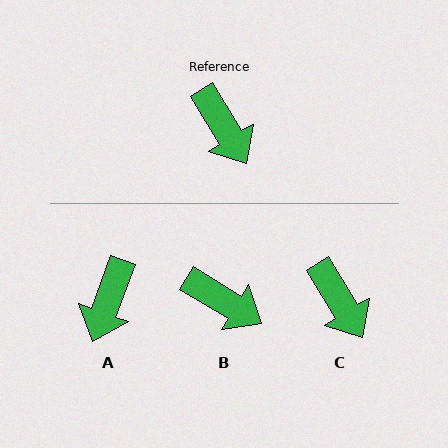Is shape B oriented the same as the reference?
No, it is off by about 28 degrees.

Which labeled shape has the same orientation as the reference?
C.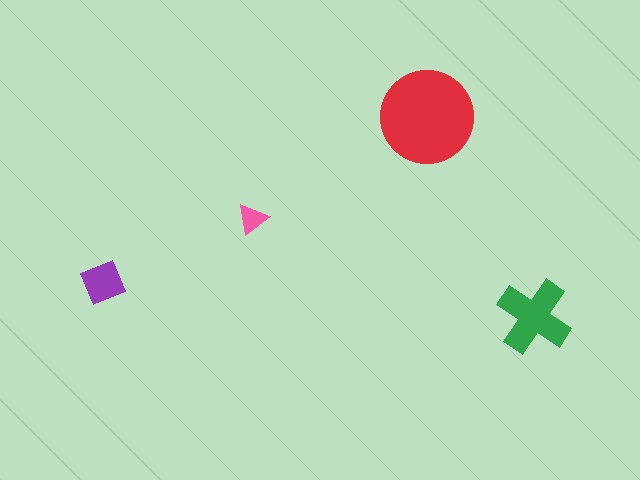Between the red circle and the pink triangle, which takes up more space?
The red circle.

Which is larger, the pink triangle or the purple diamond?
The purple diamond.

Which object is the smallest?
The pink triangle.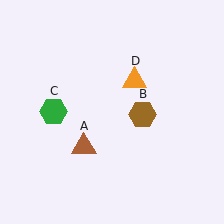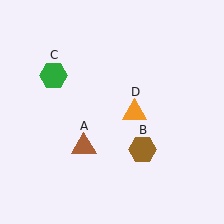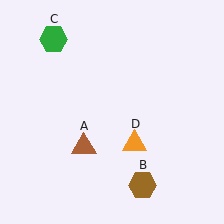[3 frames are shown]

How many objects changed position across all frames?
3 objects changed position: brown hexagon (object B), green hexagon (object C), orange triangle (object D).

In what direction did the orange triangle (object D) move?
The orange triangle (object D) moved down.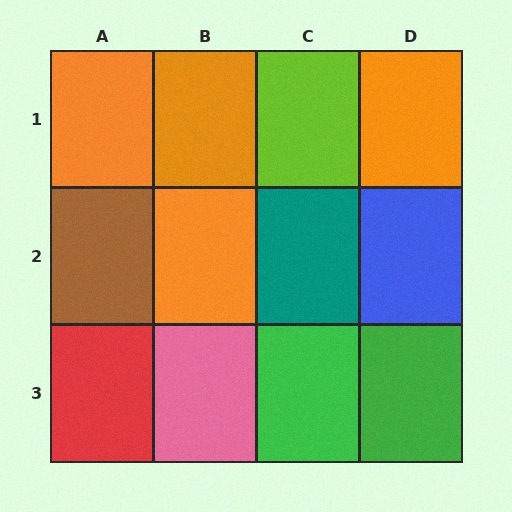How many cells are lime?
1 cell is lime.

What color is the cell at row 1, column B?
Orange.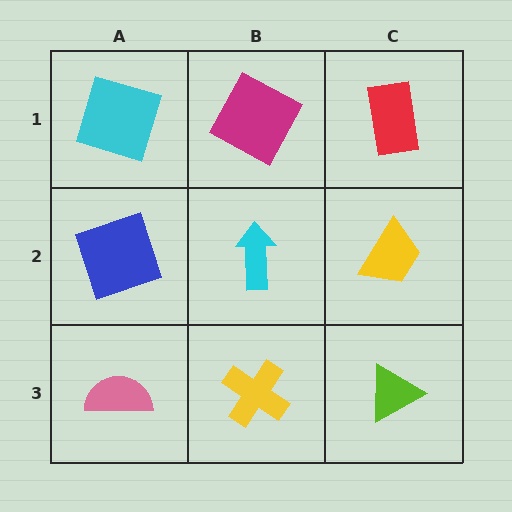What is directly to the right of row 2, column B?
A yellow trapezoid.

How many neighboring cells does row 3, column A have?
2.